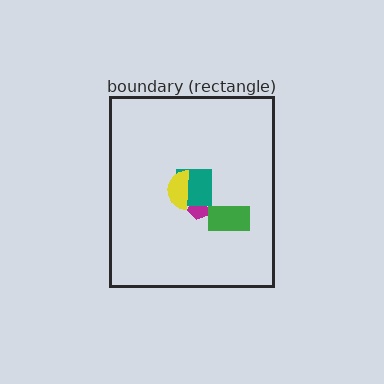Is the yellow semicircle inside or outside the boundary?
Inside.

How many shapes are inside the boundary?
4 inside, 0 outside.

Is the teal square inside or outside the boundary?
Inside.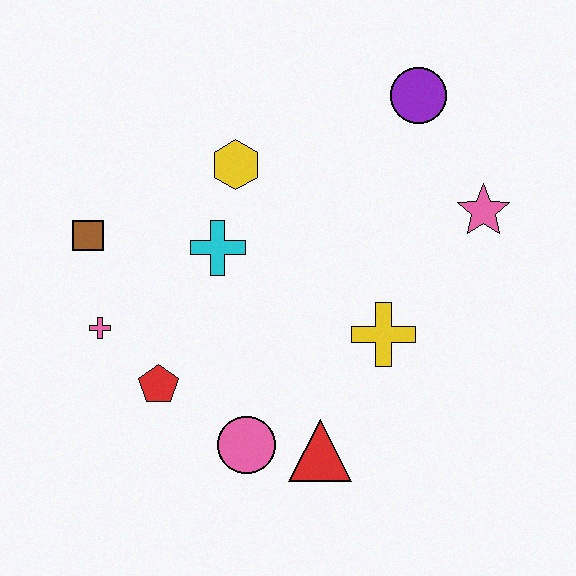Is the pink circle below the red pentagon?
Yes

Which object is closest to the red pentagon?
The pink cross is closest to the red pentagon.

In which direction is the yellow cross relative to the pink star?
The yellow cross is below the pink star.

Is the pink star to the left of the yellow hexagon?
No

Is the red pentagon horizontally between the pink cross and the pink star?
Yes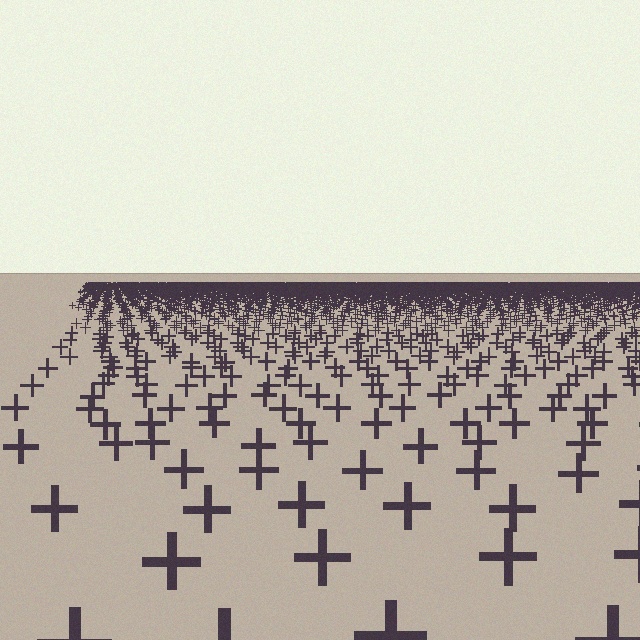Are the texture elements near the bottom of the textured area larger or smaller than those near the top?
Larger. Near the bottom, elements are closer to the viewer and appear at a bigger on-screen size.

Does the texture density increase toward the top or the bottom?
Density increases toward the top.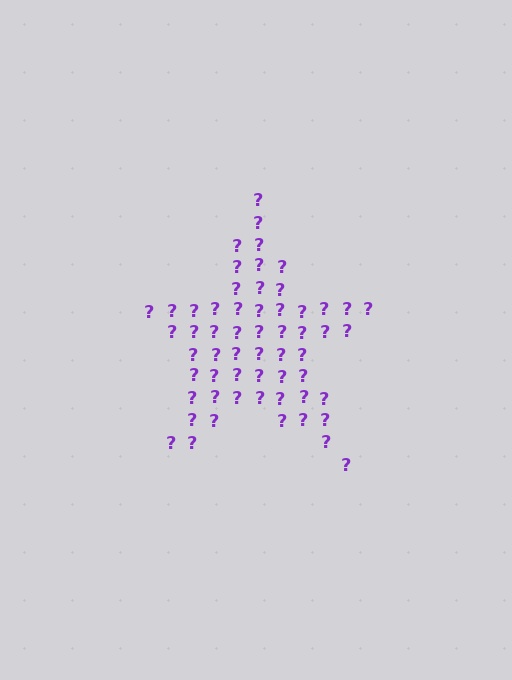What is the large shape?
The large shape is a star.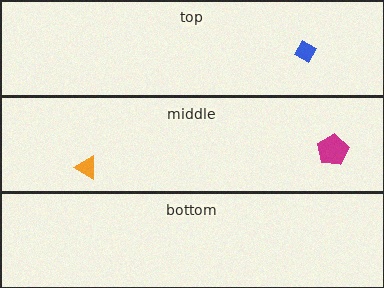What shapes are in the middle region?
The magenta pentagon, the orange triangle.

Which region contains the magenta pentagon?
The middle region.